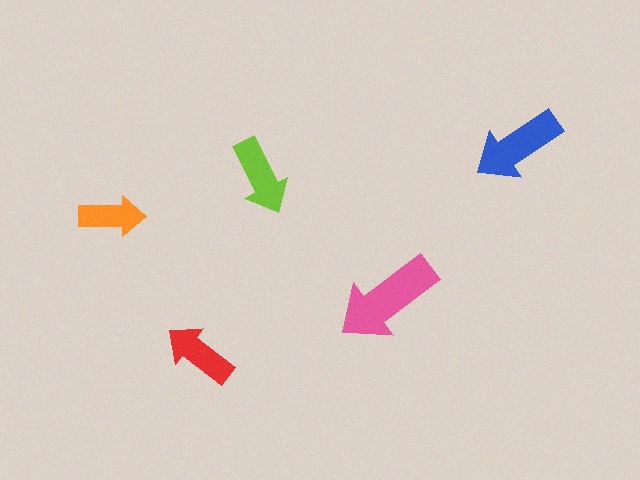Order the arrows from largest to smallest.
the pink one, the blue one, the lime one, the red one, the orange one.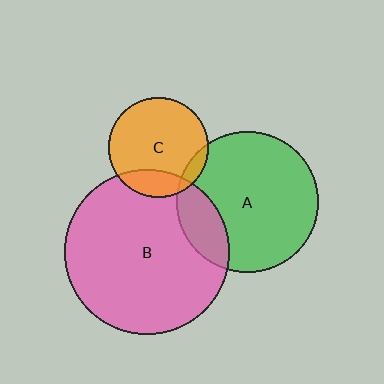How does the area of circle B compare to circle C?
Approximately 2.7 times.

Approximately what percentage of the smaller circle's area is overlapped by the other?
Approximately 10%.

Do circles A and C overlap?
Yes.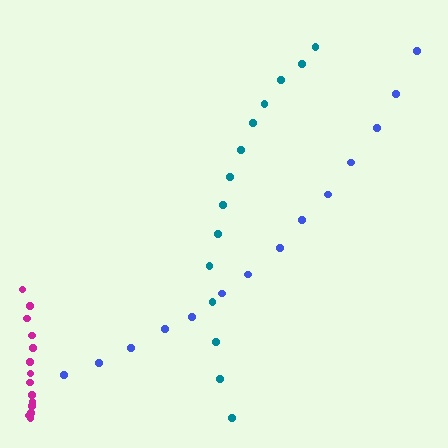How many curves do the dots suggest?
There are 3 distinct paths.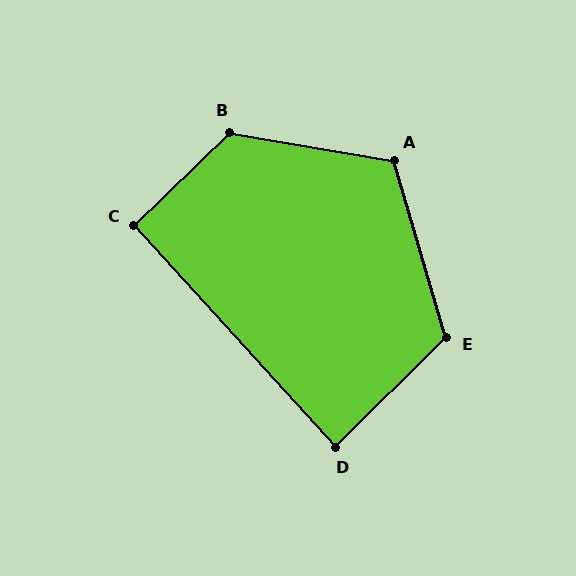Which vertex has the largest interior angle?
B, at approximately 126 degrees.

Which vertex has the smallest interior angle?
D, at approximately 88 degrees.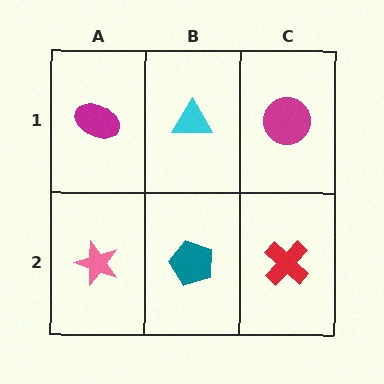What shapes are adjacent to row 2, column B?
A cyan triangle (row 1, column B), a pink star (row 2, column A), a red cross (row 2, column C).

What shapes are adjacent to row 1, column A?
A pink star (row 2, column A), a cyan triangle (row 1, column B).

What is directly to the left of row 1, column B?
A magenta ellipse.